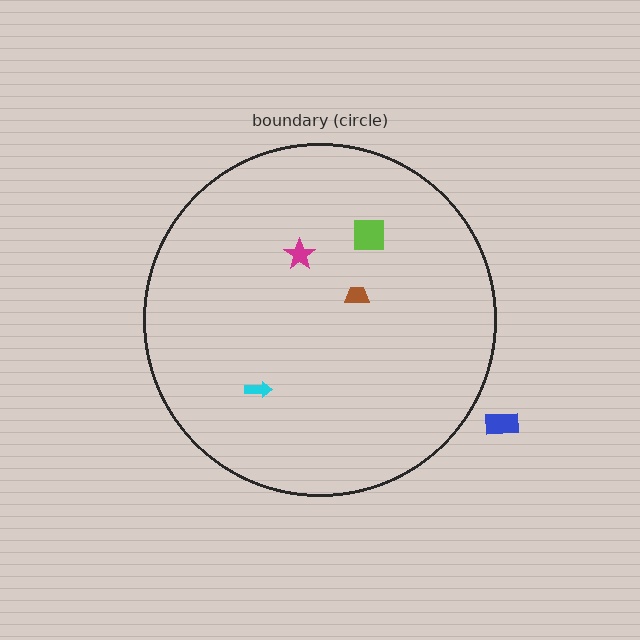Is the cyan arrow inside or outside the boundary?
Inside.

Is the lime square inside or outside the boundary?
Inside.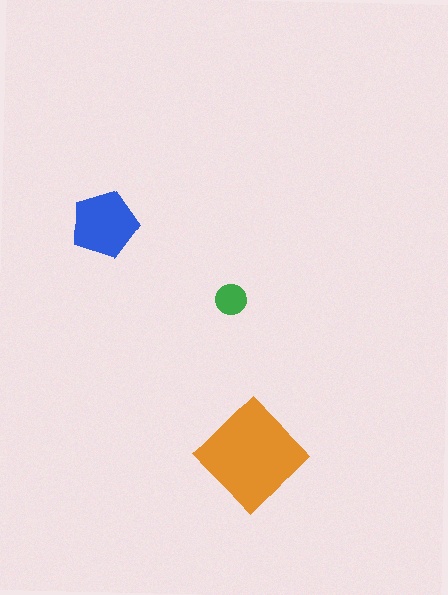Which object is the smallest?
The green circle.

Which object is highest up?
The blue pentagon is topmost.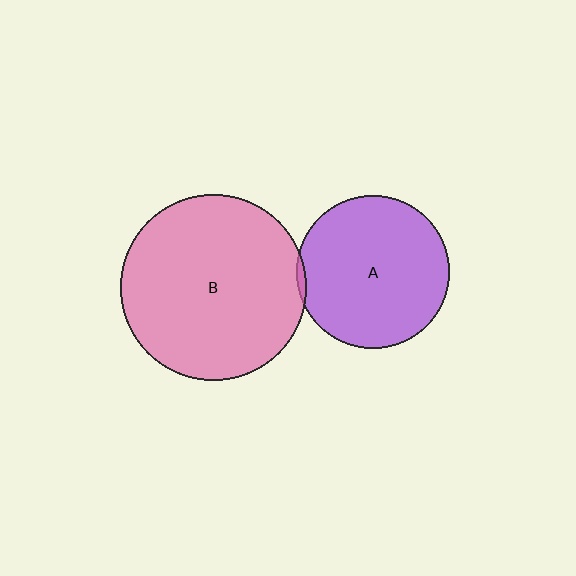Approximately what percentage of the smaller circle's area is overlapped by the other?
Approximately 5%.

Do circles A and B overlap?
Yes.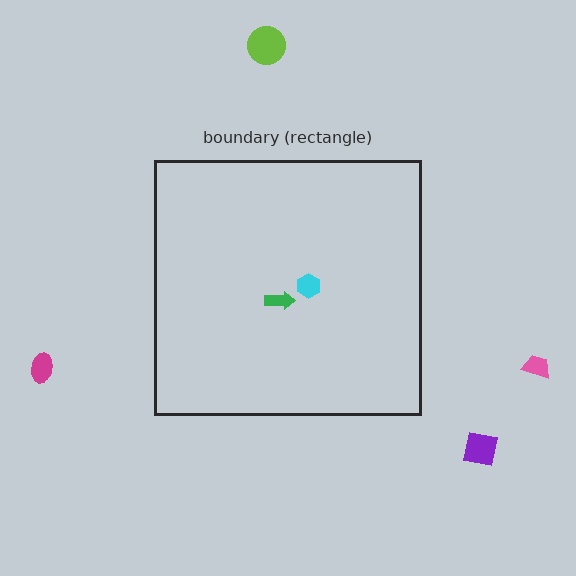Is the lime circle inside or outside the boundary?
Outside.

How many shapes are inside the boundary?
2 inside, 4 outside.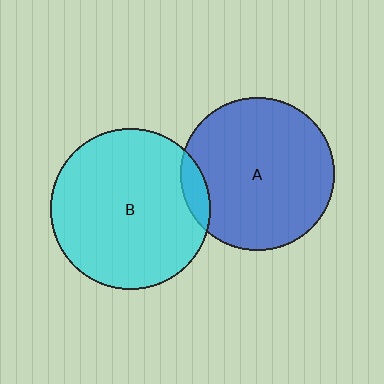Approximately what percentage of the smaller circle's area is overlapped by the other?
Approximately 10%.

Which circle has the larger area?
Circle B (cyan).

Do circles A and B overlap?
Yes.